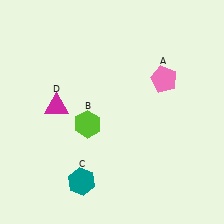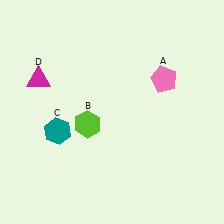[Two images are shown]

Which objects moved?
The objects that moved are: the teal hexagon (C), the magenta triangle (D).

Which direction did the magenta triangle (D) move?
The magenta triangle (D) moved up.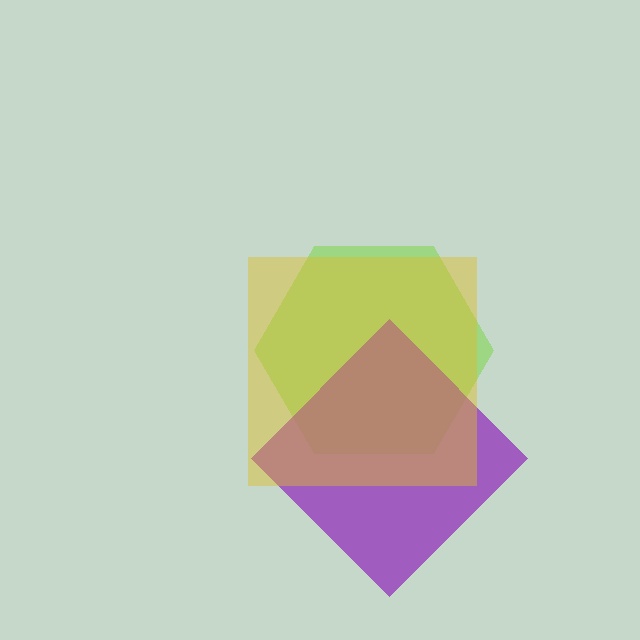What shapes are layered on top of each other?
The layered shapes are: a lime hexagon, a purple diamond, a yellow square.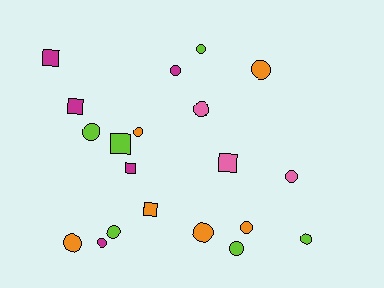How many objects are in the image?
There are 20 objects.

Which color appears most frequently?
Orange, with 6 objects.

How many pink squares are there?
There is 1 pink square.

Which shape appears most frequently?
Circle, with 14 objects.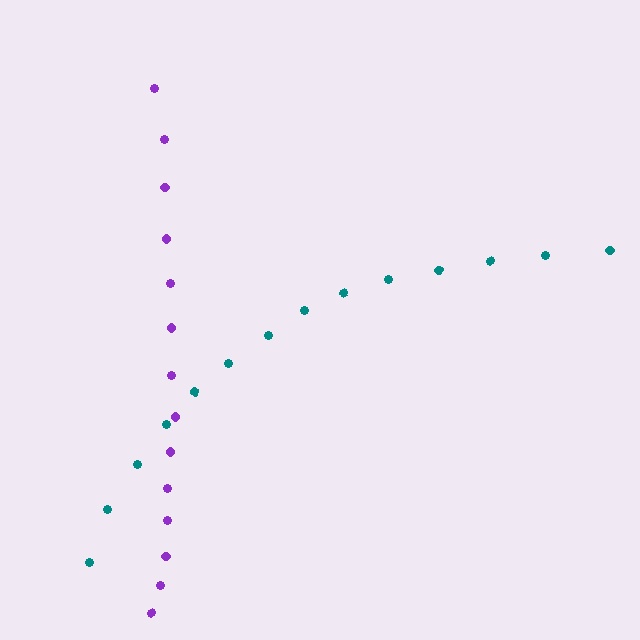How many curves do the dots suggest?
There are 2 distinct paths.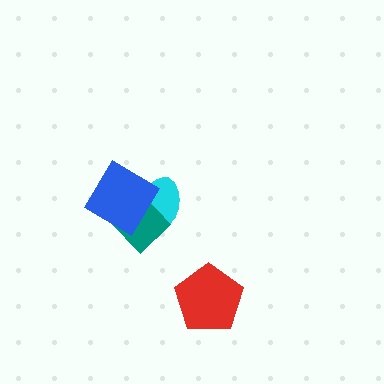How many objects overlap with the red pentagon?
0 objects overlap with the red pentagon.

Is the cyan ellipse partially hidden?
Yes, it is partially covered by another shape.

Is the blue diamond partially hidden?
No, no other shape covers it.